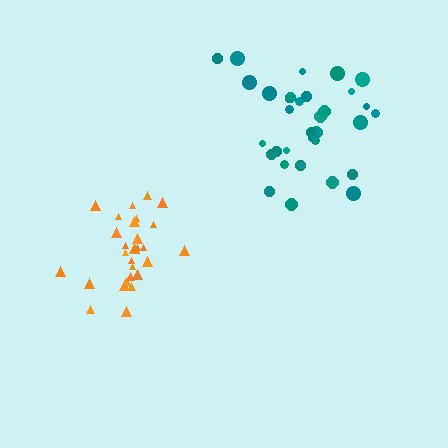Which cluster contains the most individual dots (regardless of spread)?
Teal (34).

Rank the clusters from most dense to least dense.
teal, orange.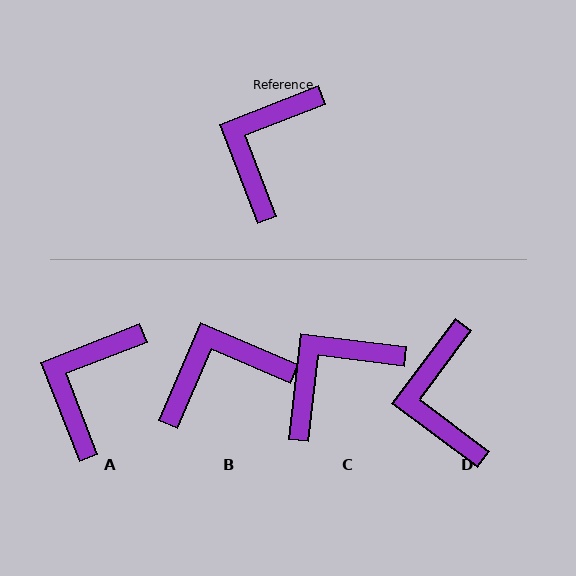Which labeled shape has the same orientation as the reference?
A.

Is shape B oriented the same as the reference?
No, it is off by about 44 degrees.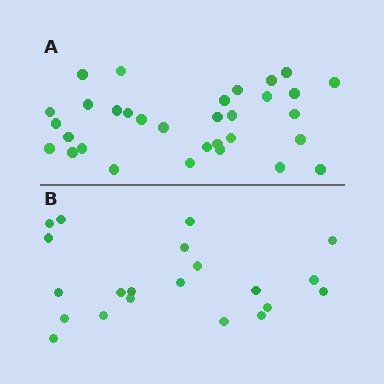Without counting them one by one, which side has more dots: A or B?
Region A (the top region) has more dots.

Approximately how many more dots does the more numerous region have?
Region A has roughly 12 or so more dots than region B.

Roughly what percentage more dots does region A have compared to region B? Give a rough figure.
About 50% more.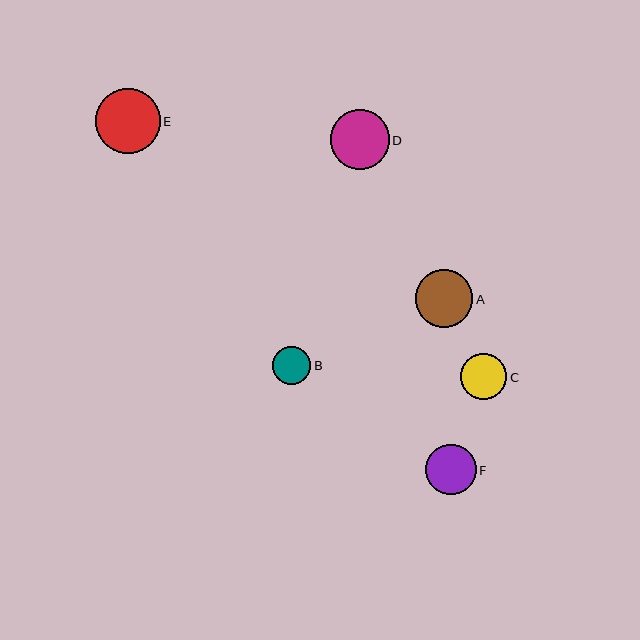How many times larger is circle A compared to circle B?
Circle A is approximately 1.5 times the size of circle B.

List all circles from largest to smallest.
From largest to smallest: E, D, A, F, C, B.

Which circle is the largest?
Circle E is the largest with a size of approximately 64 pixels.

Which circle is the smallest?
Circle B is the smallest with a size of approximately 38 pixels.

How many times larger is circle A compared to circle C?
Circle A is approximately 1.3 times the size of circle C.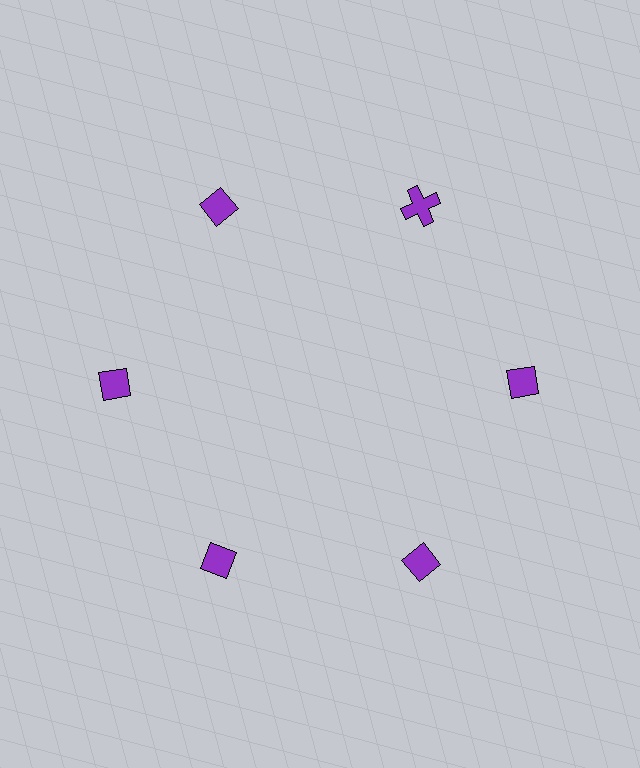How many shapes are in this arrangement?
There are 6 shapes arranged in a ring pattern.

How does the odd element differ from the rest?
It has a different shape: cross instead of diamond.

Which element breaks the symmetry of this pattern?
The purple cross at roughly the 1 o'clock position breaks the symmetry. All other shapes are purple diamonds.